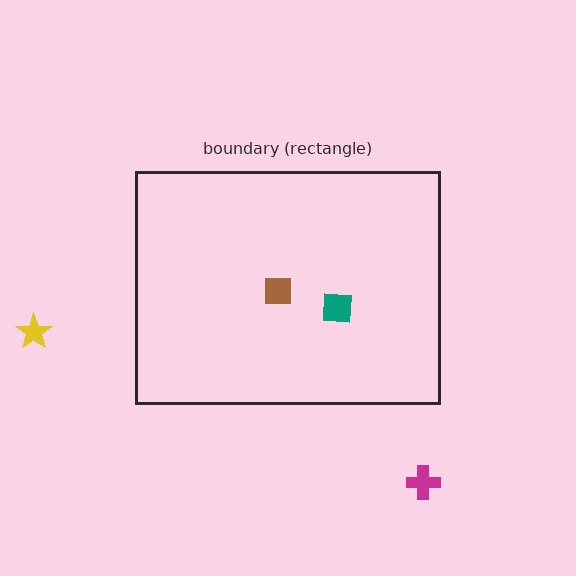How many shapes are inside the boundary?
2 inside, 2 outside.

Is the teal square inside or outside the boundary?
Inside.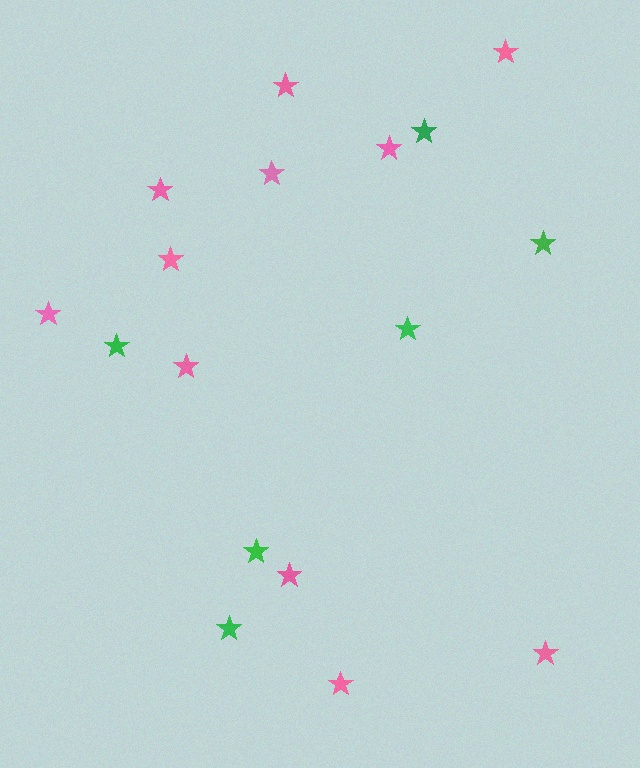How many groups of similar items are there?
There are 2 groups: one group of pink stars (11) and one group of green stars (6).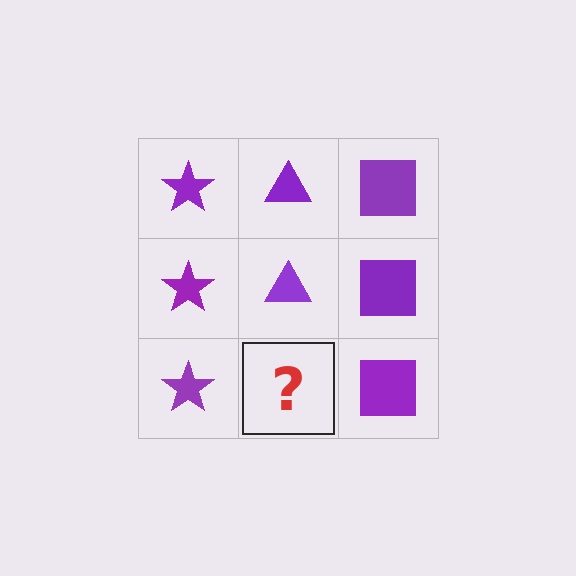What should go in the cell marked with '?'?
The missing cell should contain a purple triangle.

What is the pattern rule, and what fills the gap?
The rule is that each column has a consistent shape. The gap should be filled with a purple triangle.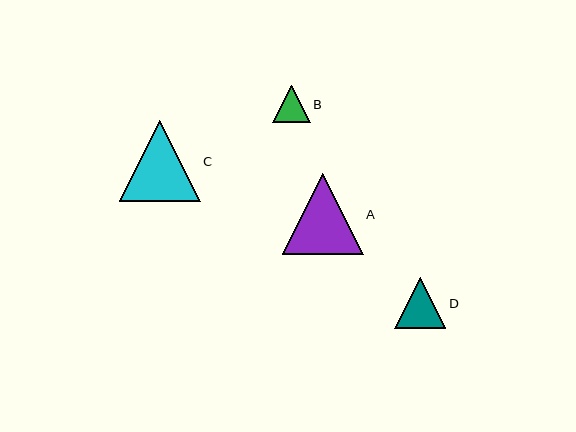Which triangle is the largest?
Triangle C is the largest with a size of approximately 81 pixels.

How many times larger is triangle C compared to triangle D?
Triangle C is approximately 1.6 times the size of triangle D.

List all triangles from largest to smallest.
From largest to smallest: C, A, D, B.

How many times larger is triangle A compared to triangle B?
Triangle A is approximately 2.1 times the size of triangle B.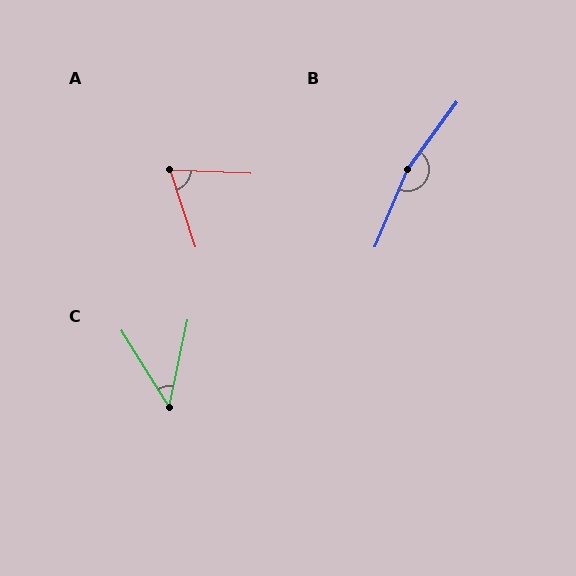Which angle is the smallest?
C, at approximately 44 degrees.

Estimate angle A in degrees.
Approximately 70 degrees.